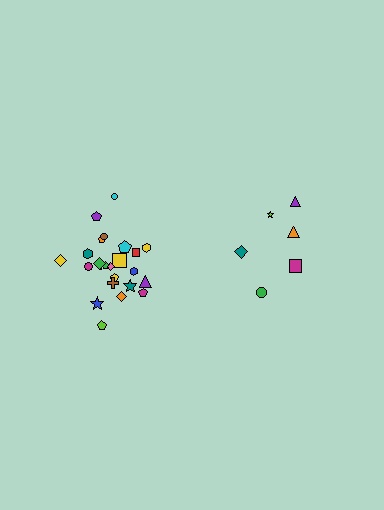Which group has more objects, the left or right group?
The left group.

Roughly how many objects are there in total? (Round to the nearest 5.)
Roughly 30 objects in total.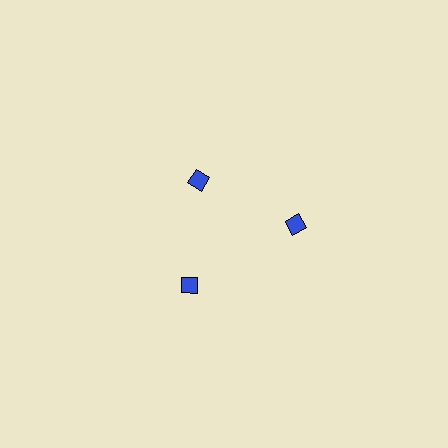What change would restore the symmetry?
The symmetry would be restored by moving it outward, back onto the ring so that all 3 diamonds sit at equal angles and equal distance from the center.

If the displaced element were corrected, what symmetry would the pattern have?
It would have 3-fold rotational symmetry — the pattern would map onto itself every 120 degrees.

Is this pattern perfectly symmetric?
No. The 3 blue diamonds are arranged in a ring, but one element near the 11 o'clock position is pulled inward toward the center, breaking the 3-fold rotational symmetry.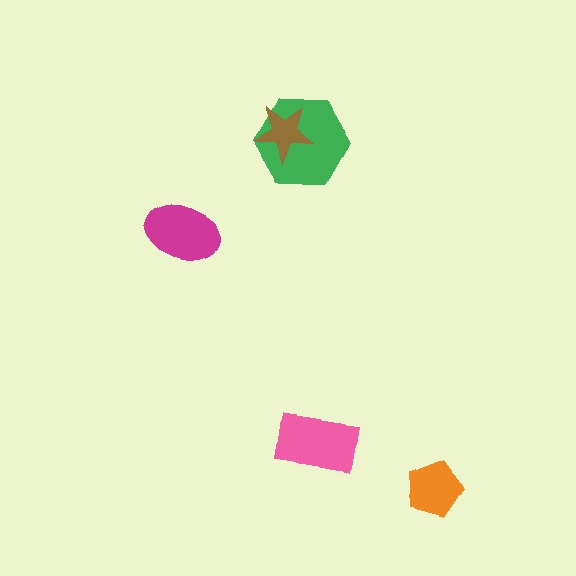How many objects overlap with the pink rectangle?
0 objects overlap with the pink rectangle.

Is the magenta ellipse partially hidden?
No, no other shape covers it.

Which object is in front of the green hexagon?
The brown star is in front of the green hexagon.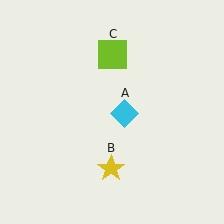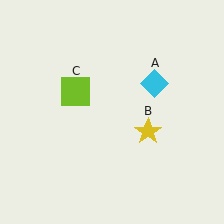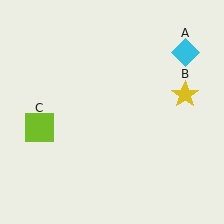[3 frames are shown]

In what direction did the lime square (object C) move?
The lime square (object C) moved down and to the left.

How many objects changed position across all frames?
3 objects changed position: cyan diamond (object A), yellow star (object B), lime square (object C).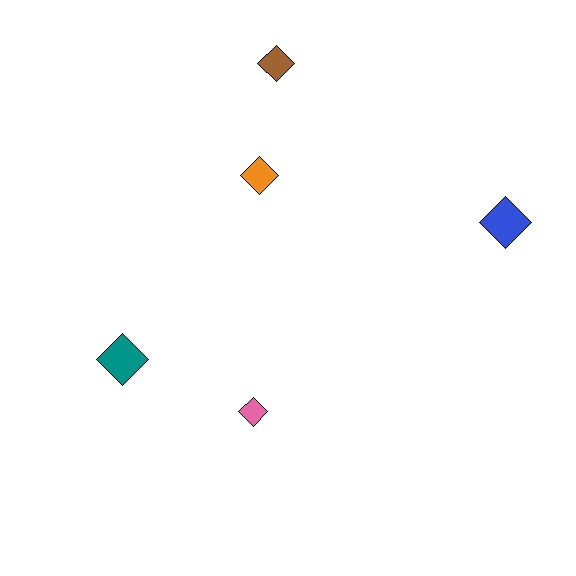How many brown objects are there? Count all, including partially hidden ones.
There is 1 brown object.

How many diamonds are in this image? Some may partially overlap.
There are 5 diamonds.